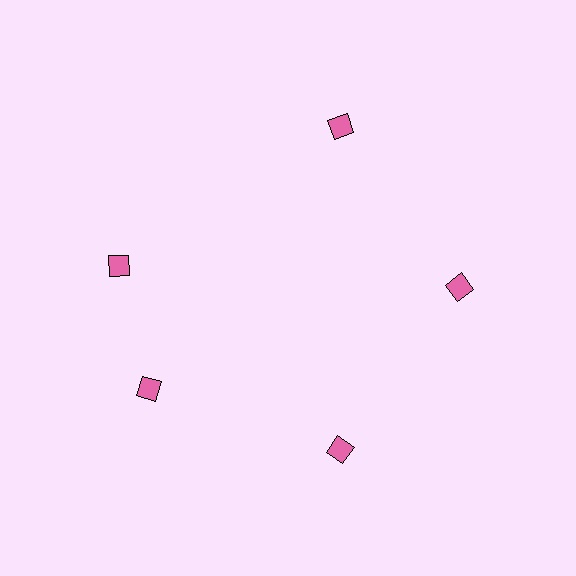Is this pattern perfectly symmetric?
No. The 5 pink diamonds are arranged in a ring, but one element near the 10 o'clock position is rotated out of alignment along the ring, breaking the 5-fold rotational symmetry.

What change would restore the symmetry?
The symmetry would be restored by rotating it back into even spacing with its neighbors so that all 5 diamonds sit at equal angles and equal distance from the center.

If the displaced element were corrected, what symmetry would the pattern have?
It would have 5-fold rotational symmetry — the pattern would map onto itself every 72 degrees.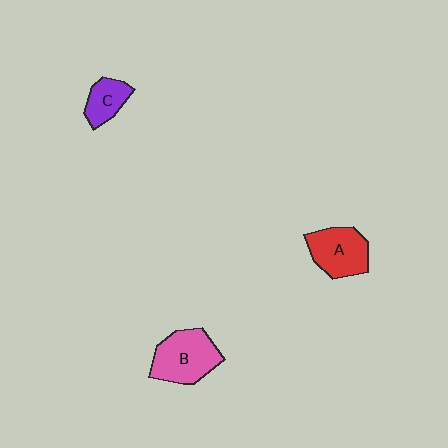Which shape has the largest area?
Shape B (pink).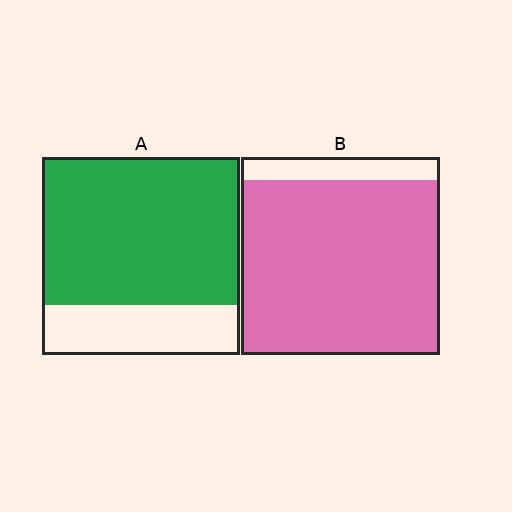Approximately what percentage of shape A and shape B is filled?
A is approximately 75% and B is approximately 90%.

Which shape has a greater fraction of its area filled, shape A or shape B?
Shape B.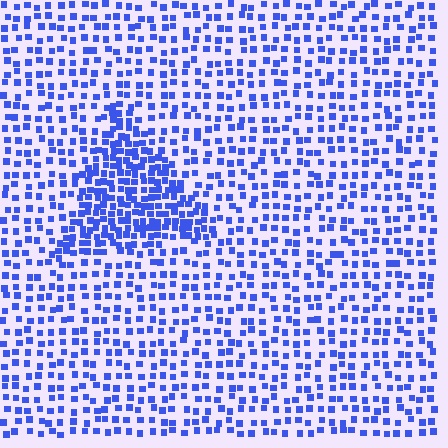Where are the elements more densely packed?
The elements are more densely packed inside the triangle boundary.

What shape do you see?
I see a triangle.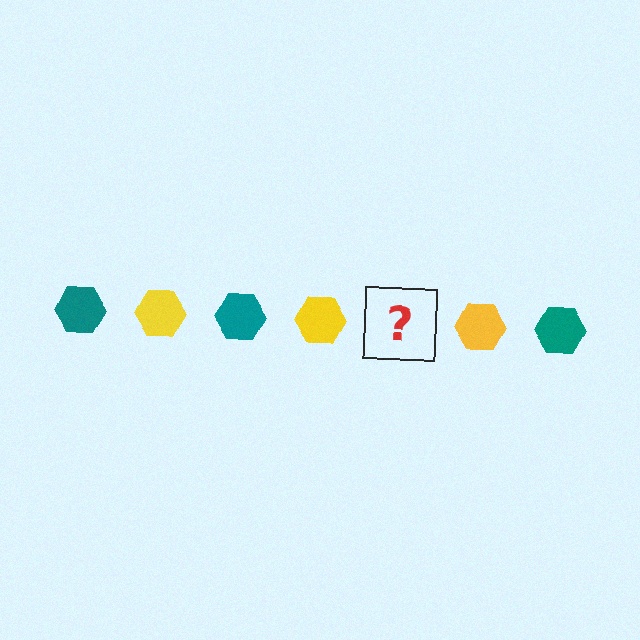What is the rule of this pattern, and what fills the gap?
The rule is that the pattern cycles through teal, yellow hexagons. The gap should be filled with a teal hexagon.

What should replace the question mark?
The question mark should be replaced with a teal hexagon.